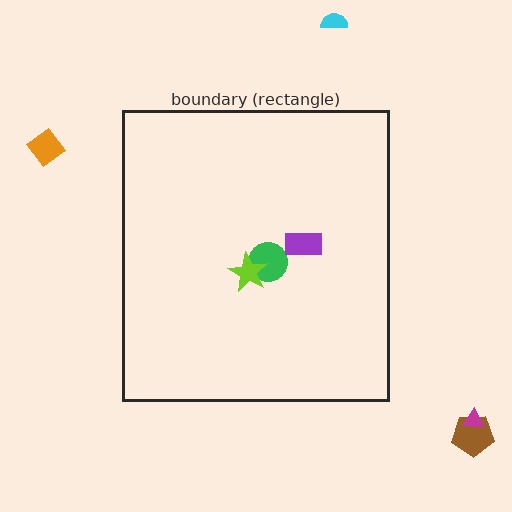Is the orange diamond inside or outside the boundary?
Outside.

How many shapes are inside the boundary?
3 inside, 4 outside.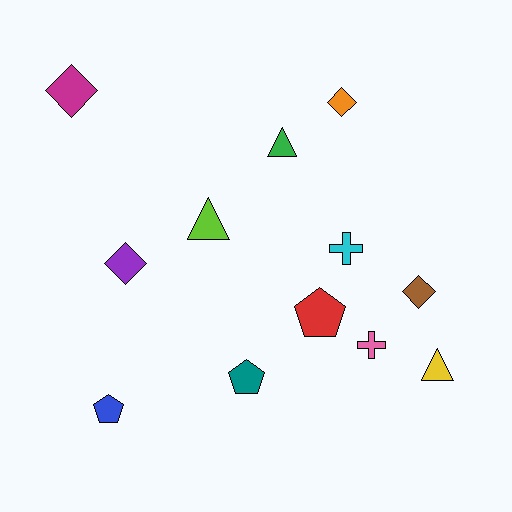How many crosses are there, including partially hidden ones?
There are 2 crosses.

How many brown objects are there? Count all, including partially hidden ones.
There is 1 brown object.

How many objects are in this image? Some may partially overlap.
There are 12 objects.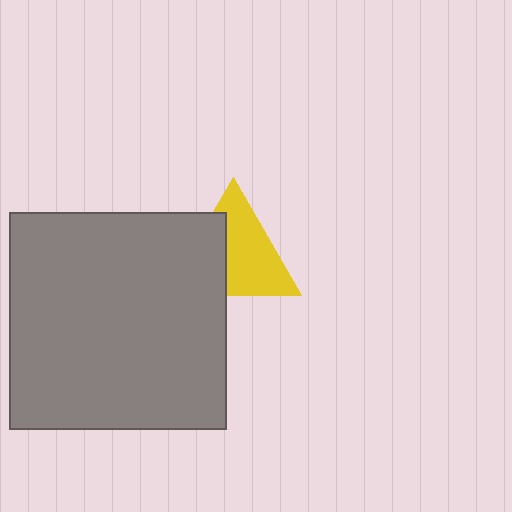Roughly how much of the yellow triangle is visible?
About half of it is visible (roughly 60%).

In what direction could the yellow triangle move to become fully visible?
The yellow triangle could move right. That would shift it out from behind the gray square entirely.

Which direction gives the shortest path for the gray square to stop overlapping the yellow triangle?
Moving left gives the shortest separation.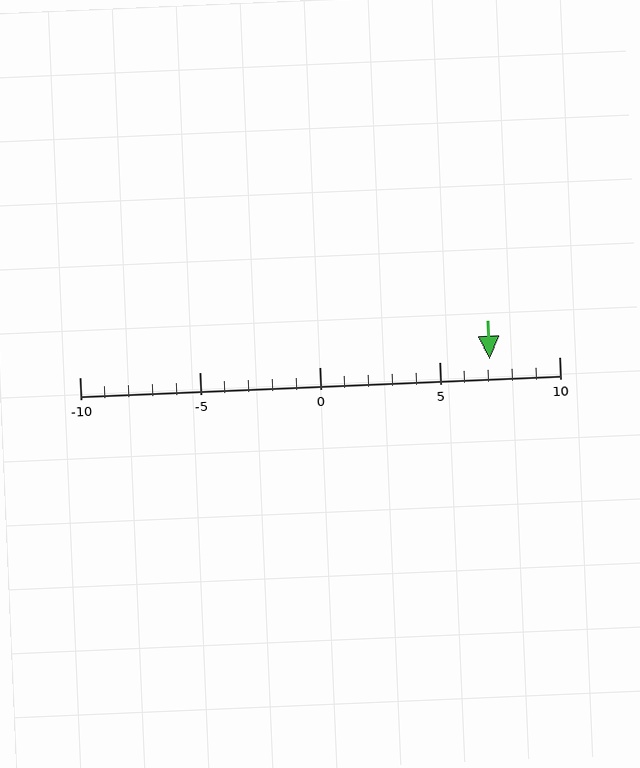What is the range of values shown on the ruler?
The ruler shows values from -10 to 10.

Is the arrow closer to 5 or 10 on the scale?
The arrow is closer to 5.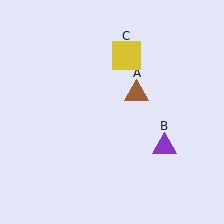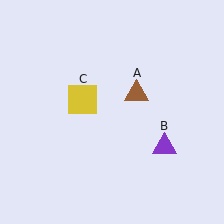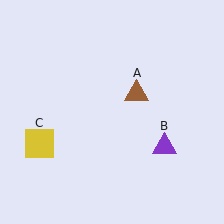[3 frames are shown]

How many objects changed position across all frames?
1 object changed position: yellow square (object C).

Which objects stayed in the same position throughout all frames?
Brown triangle (object A) and purple triangle (object B) remained stationary.